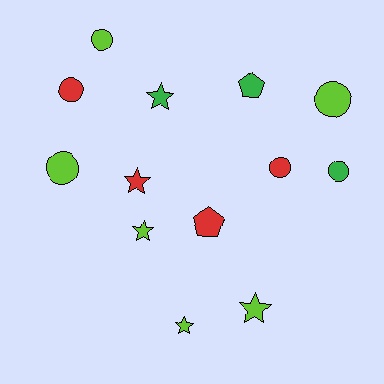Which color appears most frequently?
Lime, with 6 objects.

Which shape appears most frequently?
Circle, with 6 objects.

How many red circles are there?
There are 2 red circles.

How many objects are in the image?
There are 13 objects.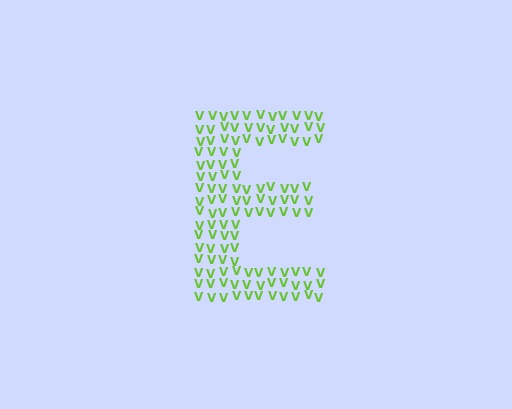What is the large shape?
The large shape is the letter E.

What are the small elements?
The small elements are letter V's.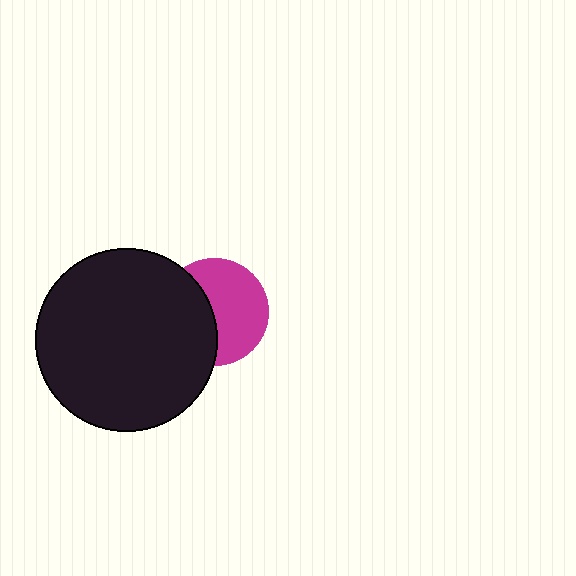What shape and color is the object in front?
The object in front is a black circle.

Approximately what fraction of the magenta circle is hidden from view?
Roughly 43% of the magenta circle is hidden behind the black circle.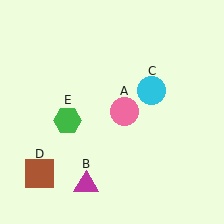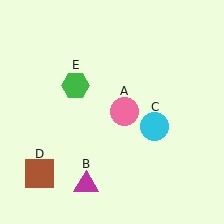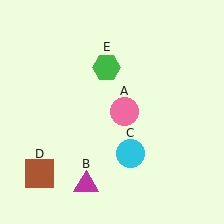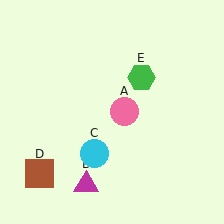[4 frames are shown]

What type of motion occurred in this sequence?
The cyan circle (object C), green hexagon (object E) rotated clockwise around the center of the scene.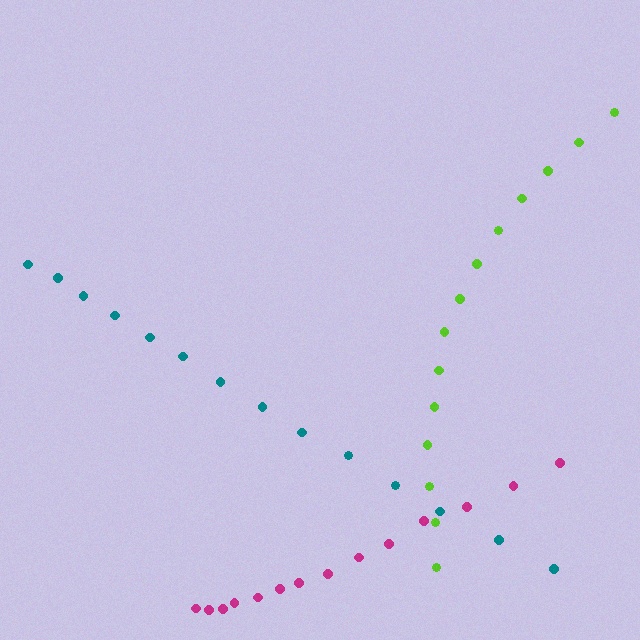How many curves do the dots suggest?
There are 3 distinct paths.